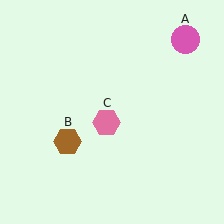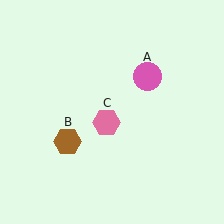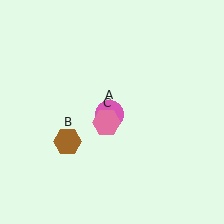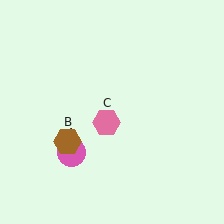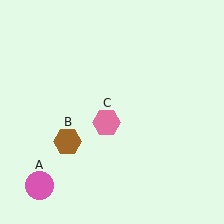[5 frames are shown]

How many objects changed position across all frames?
1 object changed position: pink circle (object A).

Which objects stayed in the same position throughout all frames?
Brown hexagon (object B) and pink hexagon (object C) remained stationary.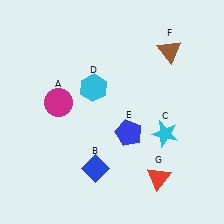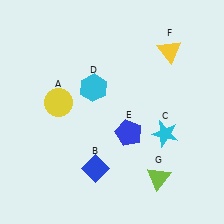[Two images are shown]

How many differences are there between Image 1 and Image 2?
There are 3 differences between the two images.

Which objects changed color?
A changed from magenta to yellow. F changed from brown to yellow. G changed from red to lime.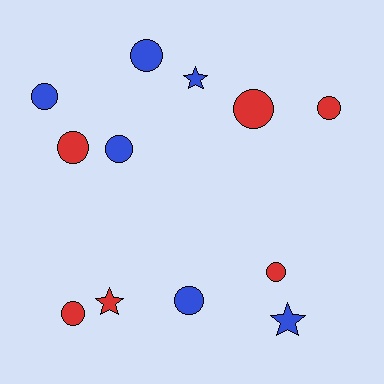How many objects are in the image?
There are 12 objects.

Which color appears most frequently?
Blue, with 6 objects.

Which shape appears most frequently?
Circle, with 9 objects.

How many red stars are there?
There is 1 red star.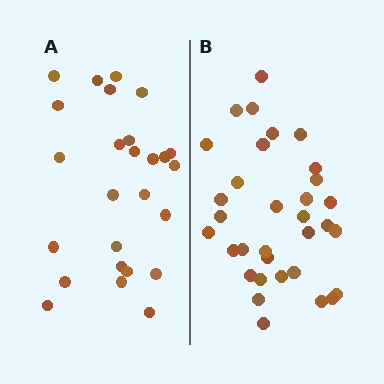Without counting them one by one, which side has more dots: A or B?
Region B (the right region) has more dots.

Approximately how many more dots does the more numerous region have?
Region B has roughly 8 or so more dots than region A.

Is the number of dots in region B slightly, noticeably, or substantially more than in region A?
Region B has noticeably more, but not dramatically so. The ratio is roughly 1.3 to 1.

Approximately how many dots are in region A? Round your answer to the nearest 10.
About 30 dots. (The exact count is 26, which rounds to 30.)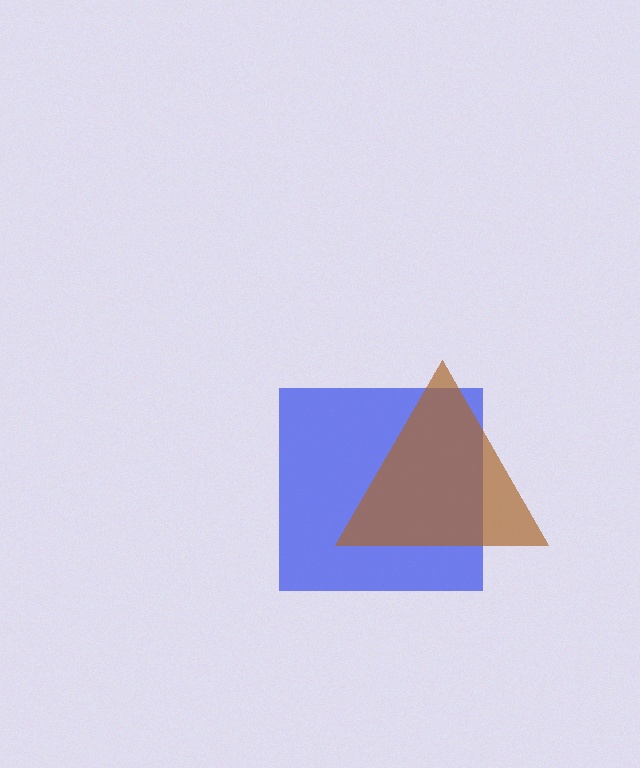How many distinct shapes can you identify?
There are 2 distinct shapes: a blue square, a brown triangle.